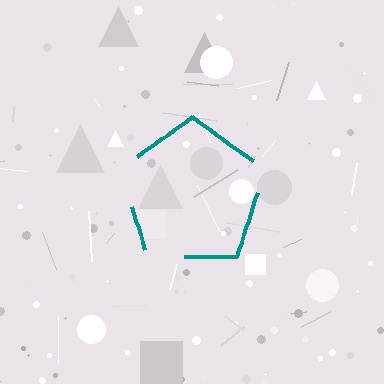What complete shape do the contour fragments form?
The contour fragments form a pentagon.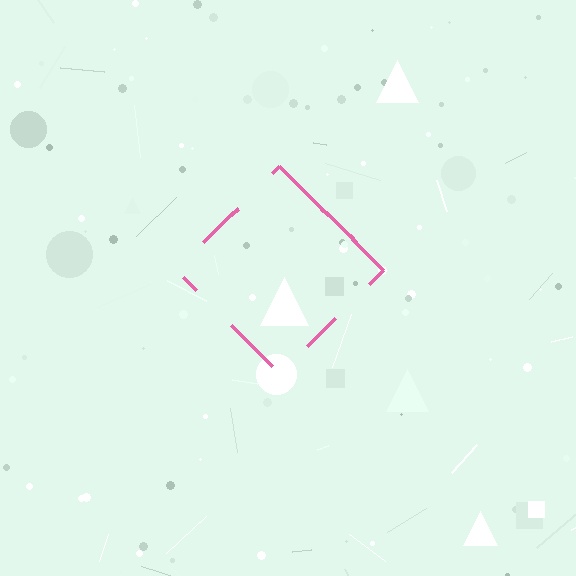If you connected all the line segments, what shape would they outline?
They would outline a diamond.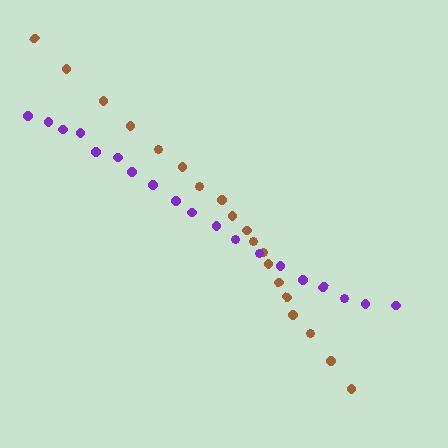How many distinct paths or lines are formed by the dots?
There are 2 distinct paths.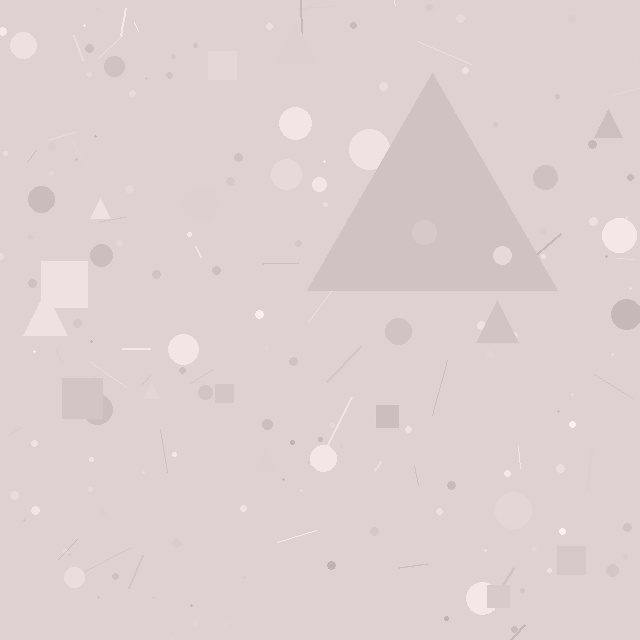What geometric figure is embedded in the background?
A triangle is embedded in the background.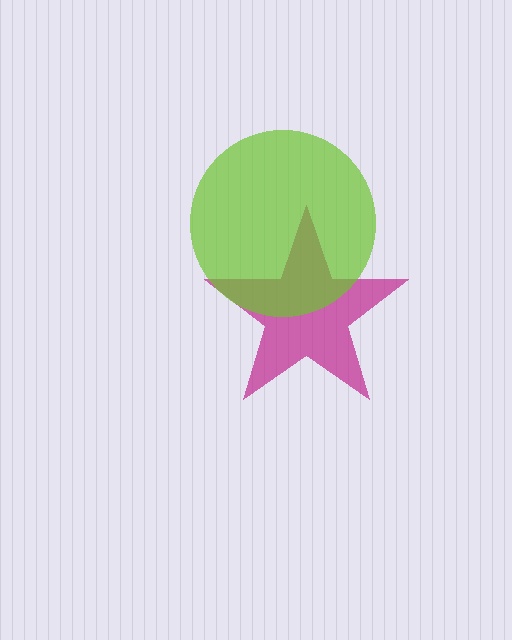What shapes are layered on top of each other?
The layered shapes are: a magenta star, a lime circle.